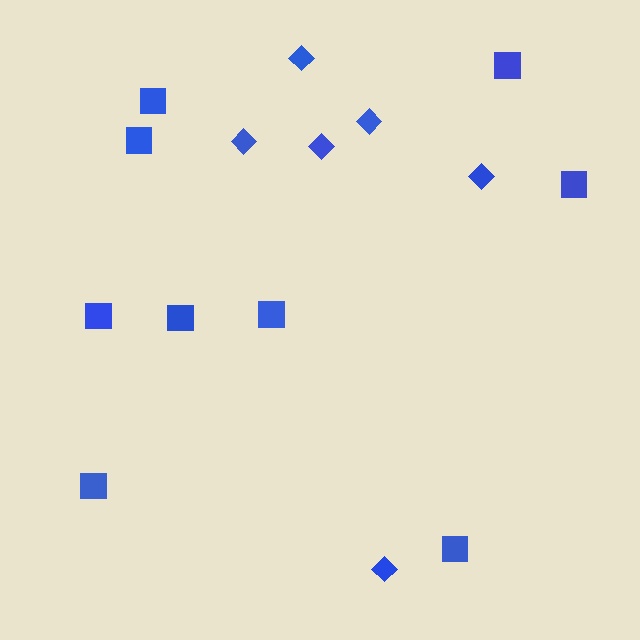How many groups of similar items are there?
There are 2 groups: one group of squares (9) and one group of diamonds (6).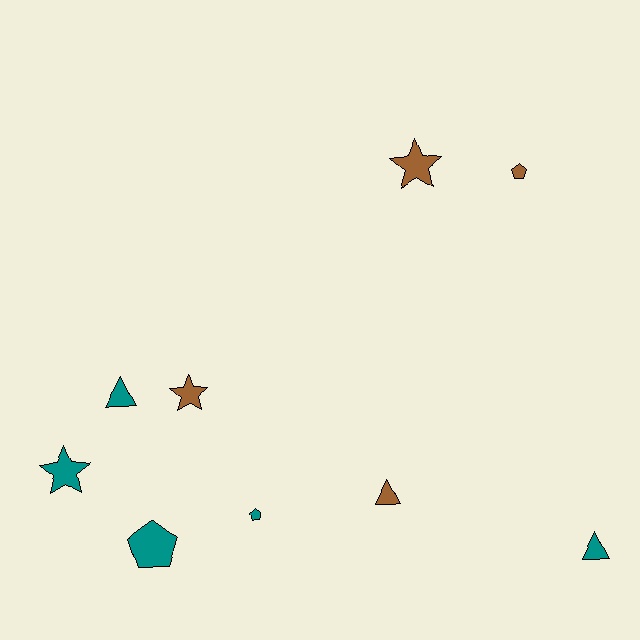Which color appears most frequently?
Teal, with 5 objects.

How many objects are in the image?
There are 9 objects.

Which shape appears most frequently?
Triangle, with 3 objects.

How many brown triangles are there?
There is 1 brown triangle.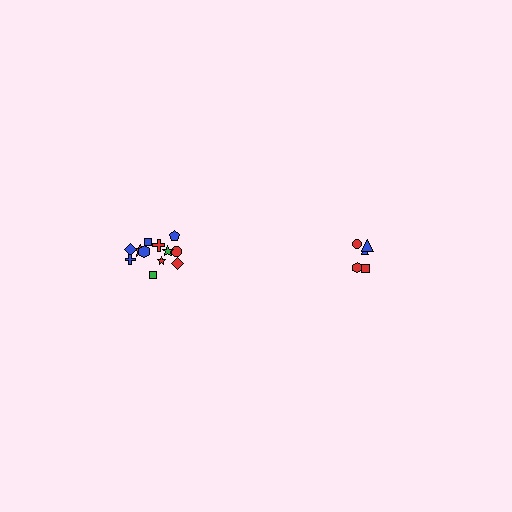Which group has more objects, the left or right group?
The left group.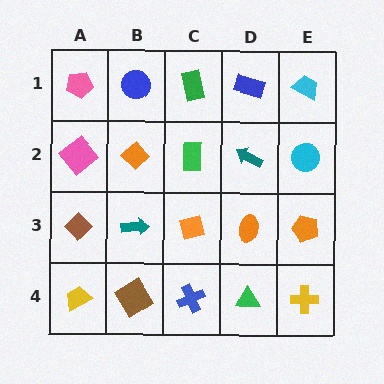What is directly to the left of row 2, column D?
A green rectangle.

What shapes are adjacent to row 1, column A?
A pink diamond (row 2, column A), a blue circle (row 1, column B).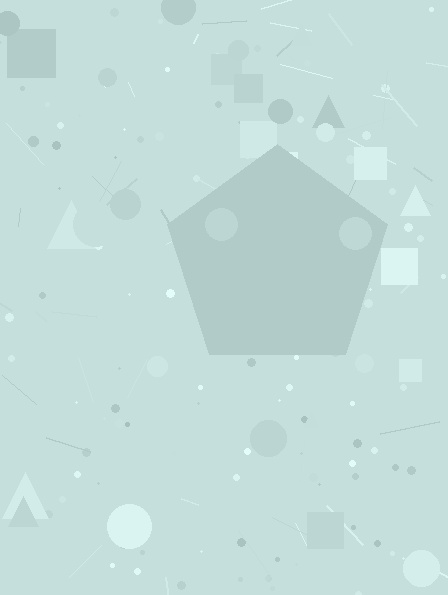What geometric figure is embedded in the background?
A pentagon is embedded in the background.